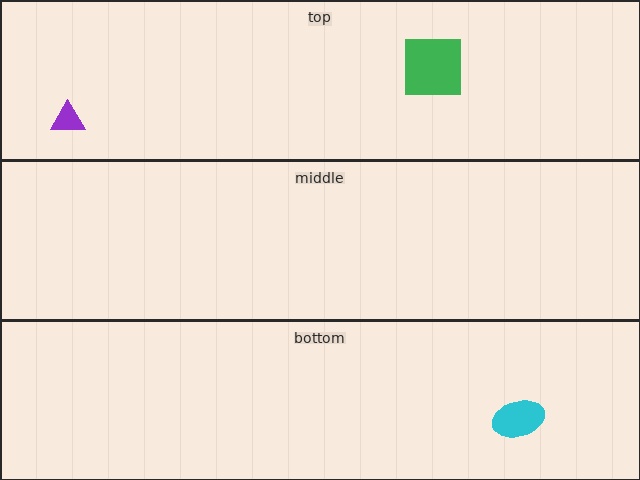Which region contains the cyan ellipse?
The bottom region.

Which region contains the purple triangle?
The top region.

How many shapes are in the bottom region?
1.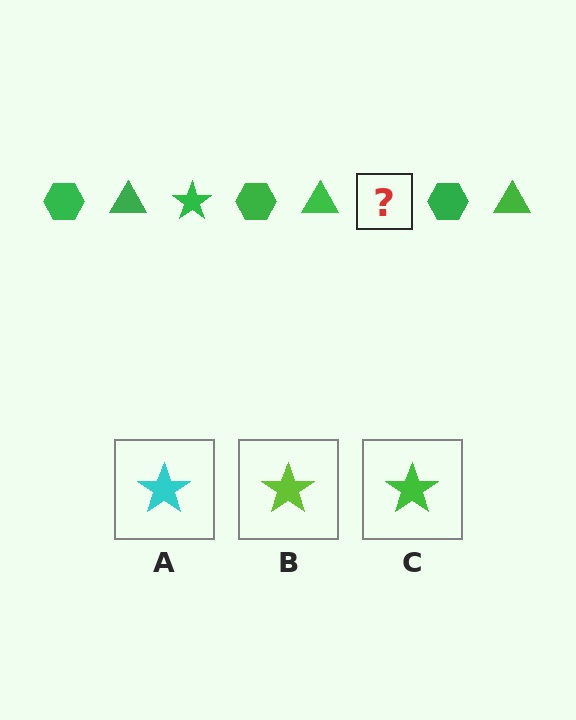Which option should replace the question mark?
Option C.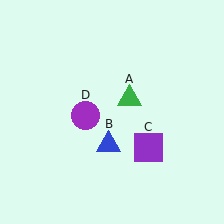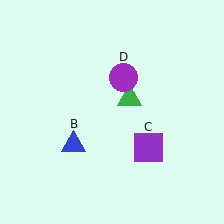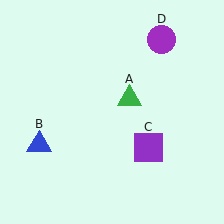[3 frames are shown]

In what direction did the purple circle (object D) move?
The purple circle (object D) moved up and to the right.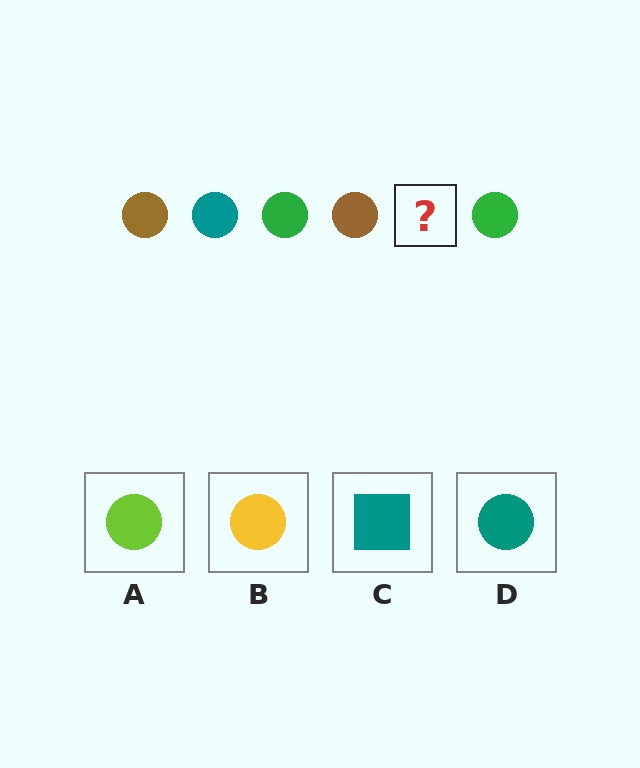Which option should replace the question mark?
Option D.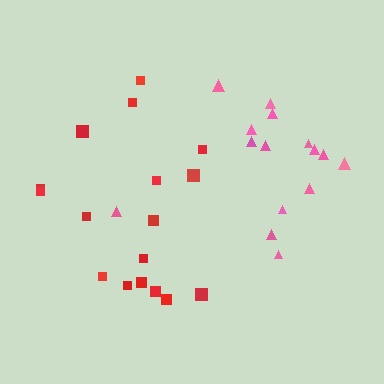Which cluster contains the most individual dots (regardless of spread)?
Red (17).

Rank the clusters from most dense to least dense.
red, pink.